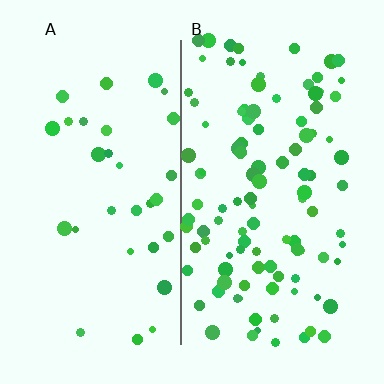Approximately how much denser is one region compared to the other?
Approximately 3.3× — region B over region A.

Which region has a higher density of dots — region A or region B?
B (the right).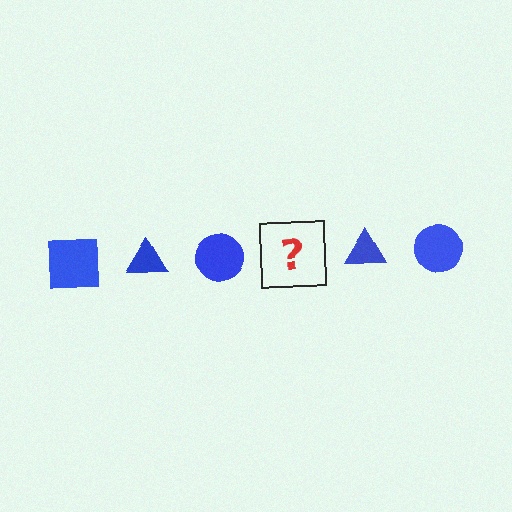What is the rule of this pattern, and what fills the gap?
The rule is that the pattern cycles through square, triangle, circle shapes in blue. The gap should be filled with a blue square.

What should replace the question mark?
The question mark should be replaced with a blue square.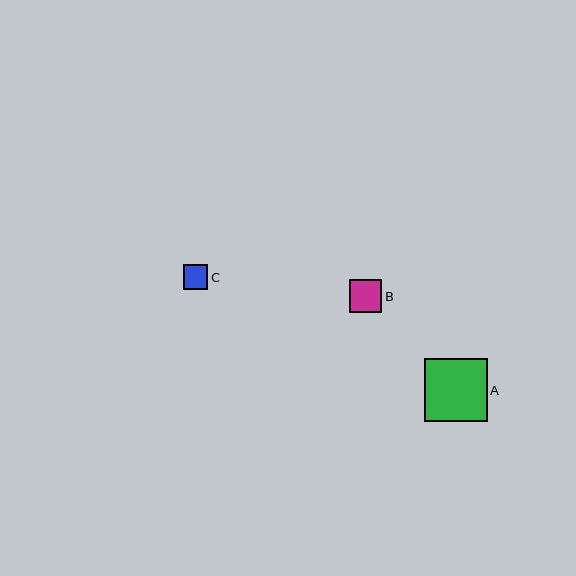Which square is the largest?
Square A is the largest with a size of approximately 63 pixels.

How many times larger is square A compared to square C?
Square A is approximately 2.6 times the size of square C.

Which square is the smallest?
Square C is the smallest with a size of approximately 24 pixels.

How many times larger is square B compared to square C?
Square B is approximately 1.3 times the size of square C.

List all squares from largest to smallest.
From largest to smallest: A, B, C.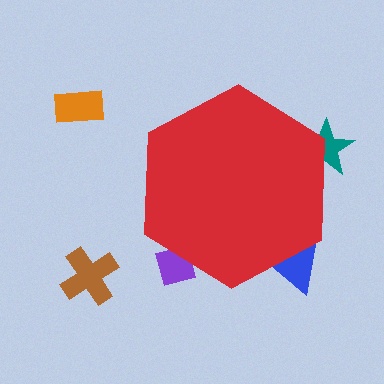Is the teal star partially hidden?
Yes, the teal star is partially hidden behind the red hexagon.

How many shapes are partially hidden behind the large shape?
3 shapes are partially hidden.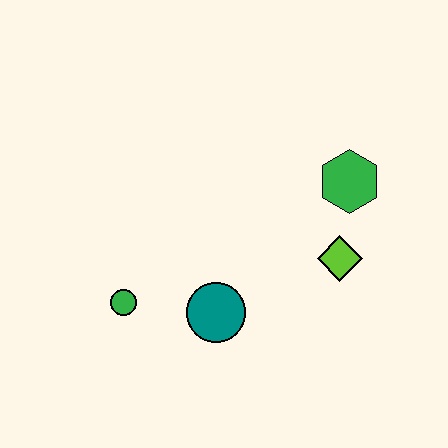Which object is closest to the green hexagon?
The lime diamond is closest to the green hexagon.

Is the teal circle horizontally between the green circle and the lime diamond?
Yes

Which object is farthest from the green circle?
The green hexagon is farthest from the green circle.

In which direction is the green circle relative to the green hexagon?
The green circle is to the left of the green hexagon.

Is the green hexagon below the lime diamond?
No